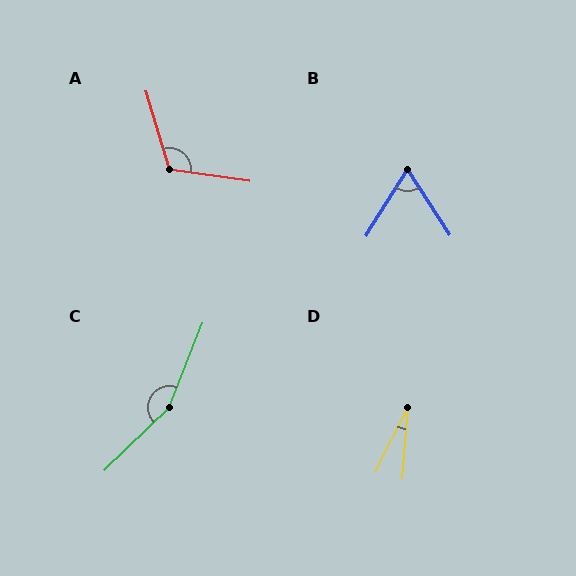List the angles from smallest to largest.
D (22°), B (65°), A (115°), C (156°).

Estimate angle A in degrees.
Approximately 115 degrees.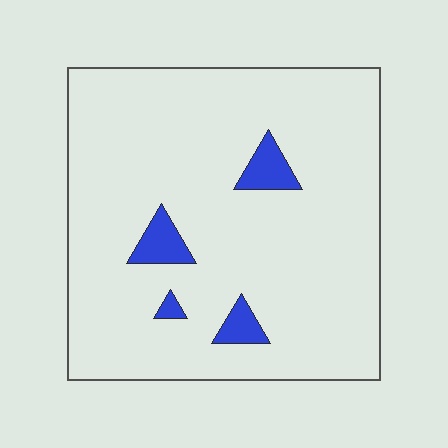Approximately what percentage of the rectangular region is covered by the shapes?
Approximately 5%.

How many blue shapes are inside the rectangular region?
4.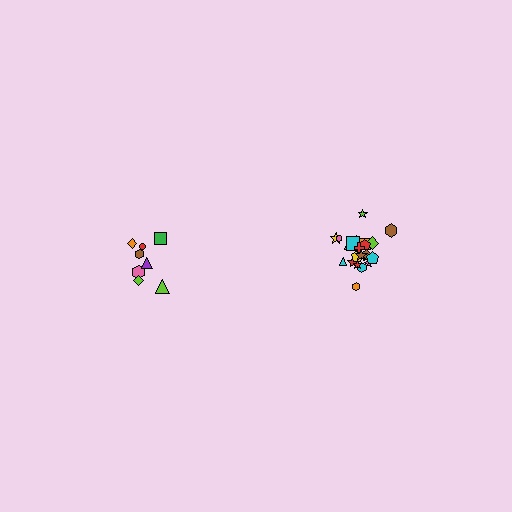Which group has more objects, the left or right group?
The right group.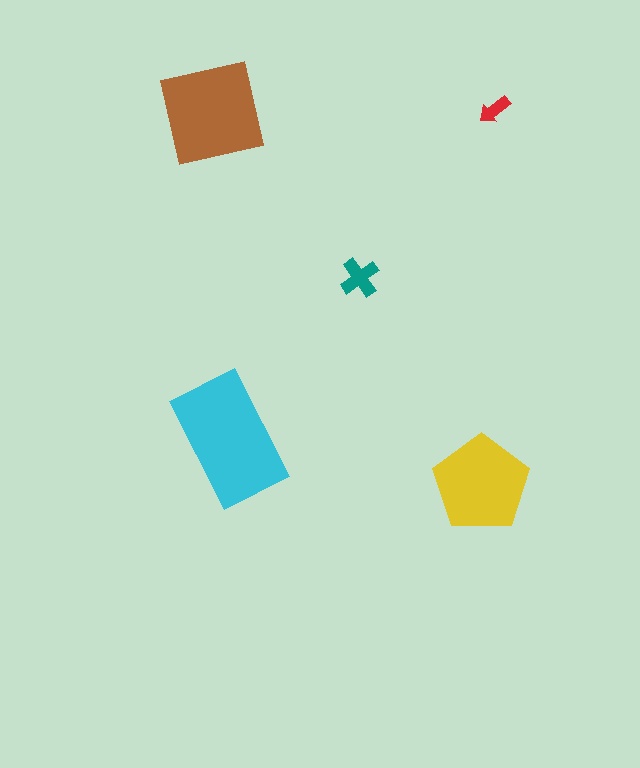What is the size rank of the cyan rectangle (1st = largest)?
1st.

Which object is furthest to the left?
The brown square is leftmost.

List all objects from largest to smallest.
The cyan rectangle, the brown square, the yellow pentagon, the teal cross, the red arrow.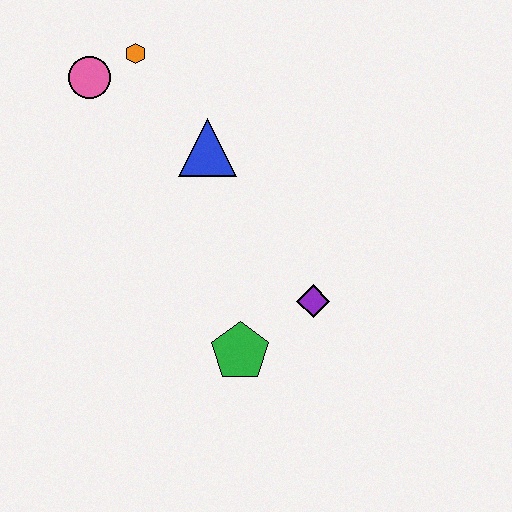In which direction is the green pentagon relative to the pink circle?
The green pentagon is below the pink circle.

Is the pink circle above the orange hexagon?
No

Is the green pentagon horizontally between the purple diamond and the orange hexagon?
Yes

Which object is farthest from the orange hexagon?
The green pentagon is farthest from the orange hexagon.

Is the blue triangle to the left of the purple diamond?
Yes